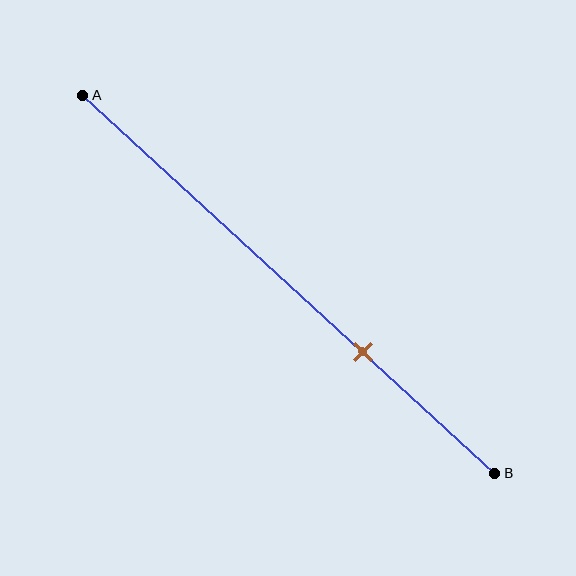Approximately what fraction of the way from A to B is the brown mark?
The brown mark is approximately 70% of the way from A to B.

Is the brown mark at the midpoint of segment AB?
No, the mark is at about 70% from A, not at the 50% midpoint.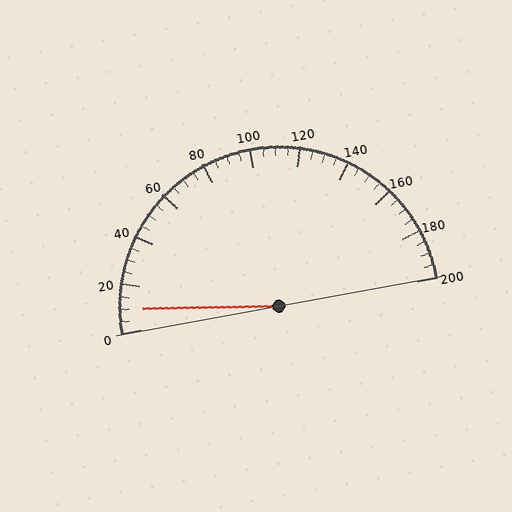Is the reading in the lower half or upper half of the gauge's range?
The reading is in the lower half of the range (0 to 200).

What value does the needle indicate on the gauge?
The needle indicates approximately 10.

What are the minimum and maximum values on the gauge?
The gauge ranges from 0 to 200.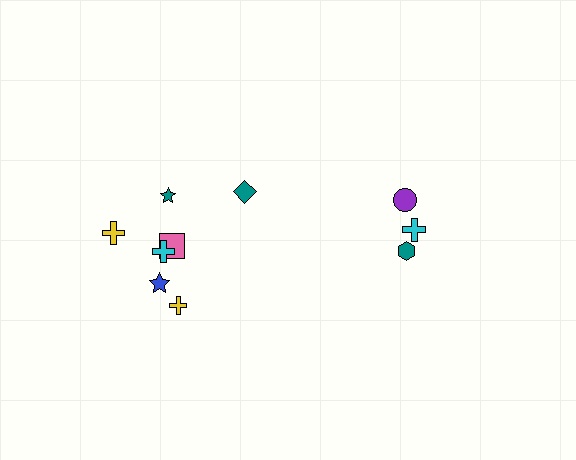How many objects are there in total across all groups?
There are 10 objects.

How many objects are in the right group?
There are 3 objects.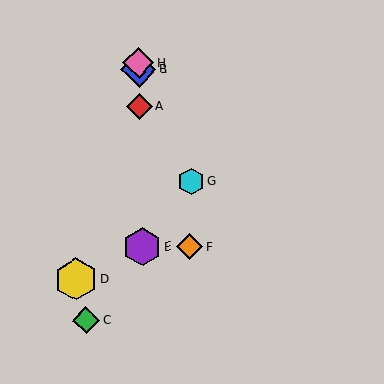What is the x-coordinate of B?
Object B is at x≈139.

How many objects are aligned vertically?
4 objects (A, B, E, H) are aligned vertically.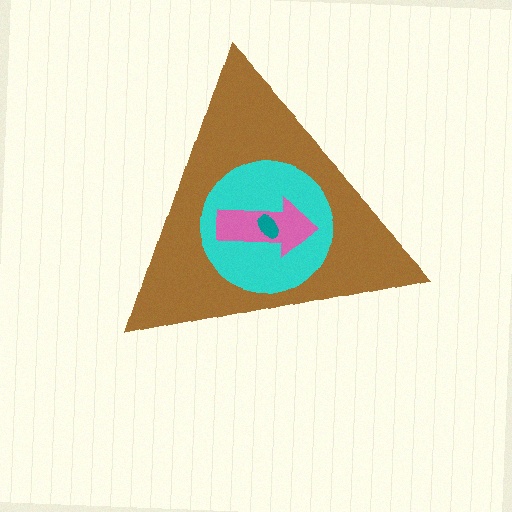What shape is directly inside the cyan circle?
The pink arrow.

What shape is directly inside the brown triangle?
The cyan circle.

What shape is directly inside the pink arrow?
The teal ellipse.